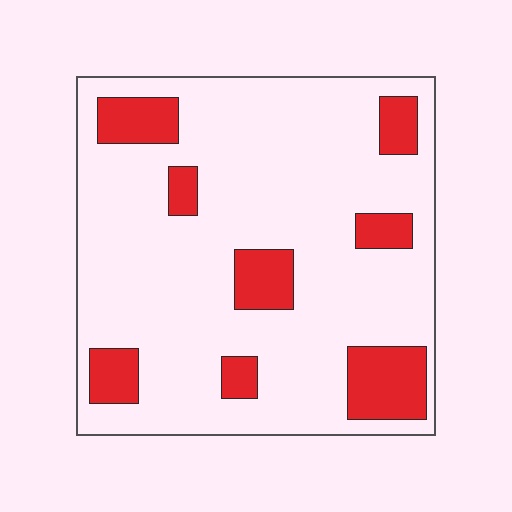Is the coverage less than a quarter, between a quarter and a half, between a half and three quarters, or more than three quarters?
Less than a quarter.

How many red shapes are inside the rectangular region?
8.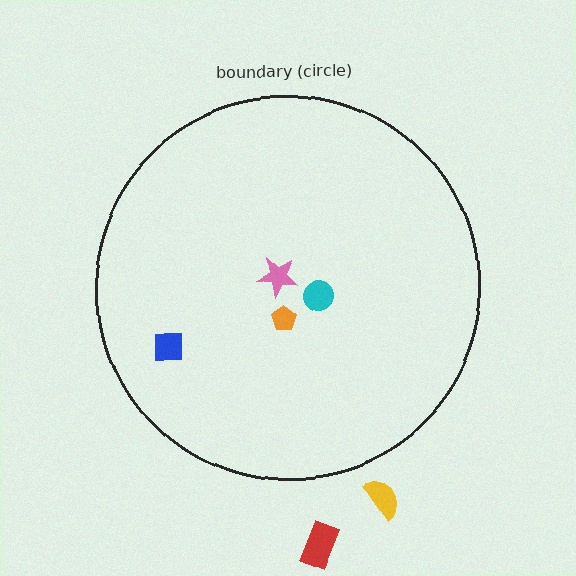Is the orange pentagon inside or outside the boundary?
Inside.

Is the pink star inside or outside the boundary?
Inside.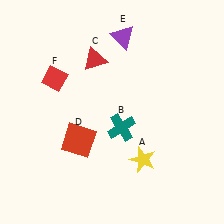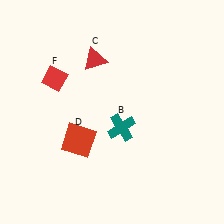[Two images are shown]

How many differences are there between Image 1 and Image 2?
There are 2 differences between the two images.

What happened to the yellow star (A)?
The yellow star (A) was removed in Image 2. It was in the bottom-right area of Image 1.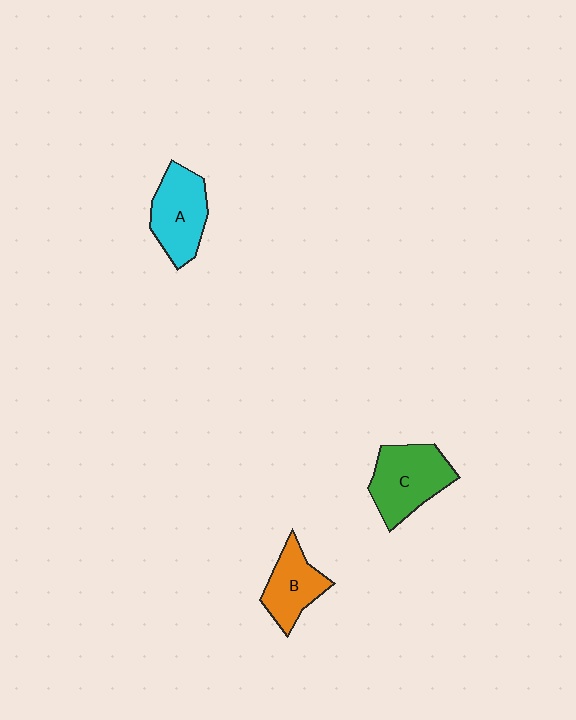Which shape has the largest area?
Shape C (green).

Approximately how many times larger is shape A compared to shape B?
Approximately 1.3 times.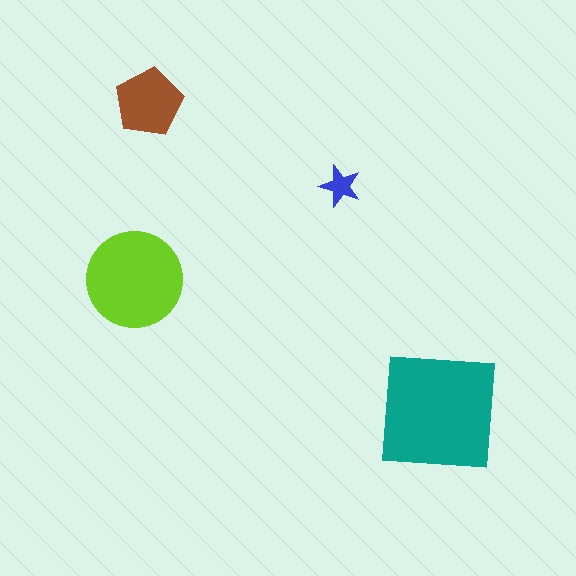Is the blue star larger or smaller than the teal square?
Smaller.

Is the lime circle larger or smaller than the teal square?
Smaller.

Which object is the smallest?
The blue star.